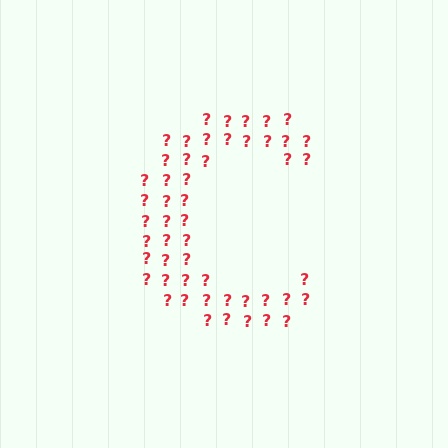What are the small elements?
The small elements are question marks.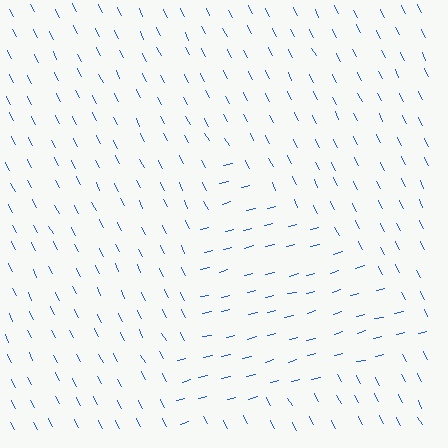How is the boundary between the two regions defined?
The boundary is defined purely by a change in line orientation (approximately 77 degrees difference). All lines are the same color and thickness.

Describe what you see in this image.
The image is filled with small blue line segments. A triangle region in the image has lines oriented differently from the surrounding lines, creating a visible texture boundary.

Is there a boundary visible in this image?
Yes, there is a texture boundary formed by a change in line orientation.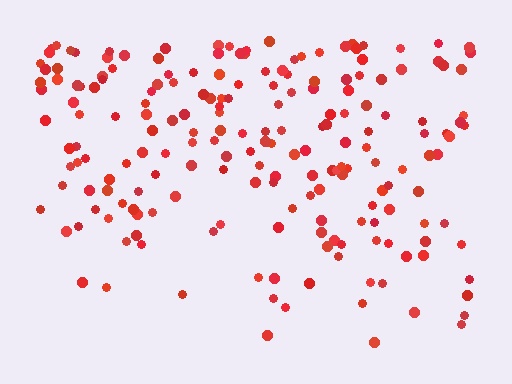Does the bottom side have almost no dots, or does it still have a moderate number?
Still a moderate number, just noticeably fewer than the top.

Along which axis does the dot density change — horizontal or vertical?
Vertical.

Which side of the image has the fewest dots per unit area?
The bottom.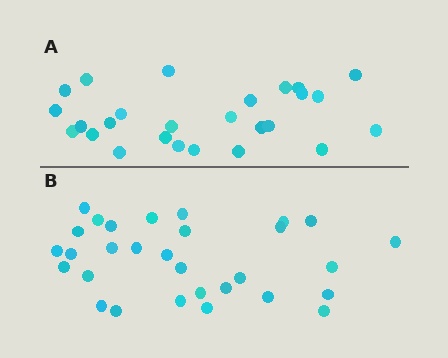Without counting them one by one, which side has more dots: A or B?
Region B (the bottom region) has more dots.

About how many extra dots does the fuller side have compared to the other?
Region B has about 4 more dots than region A.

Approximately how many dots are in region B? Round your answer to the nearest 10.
About 30 dots.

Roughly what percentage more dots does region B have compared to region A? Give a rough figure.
About 15% more.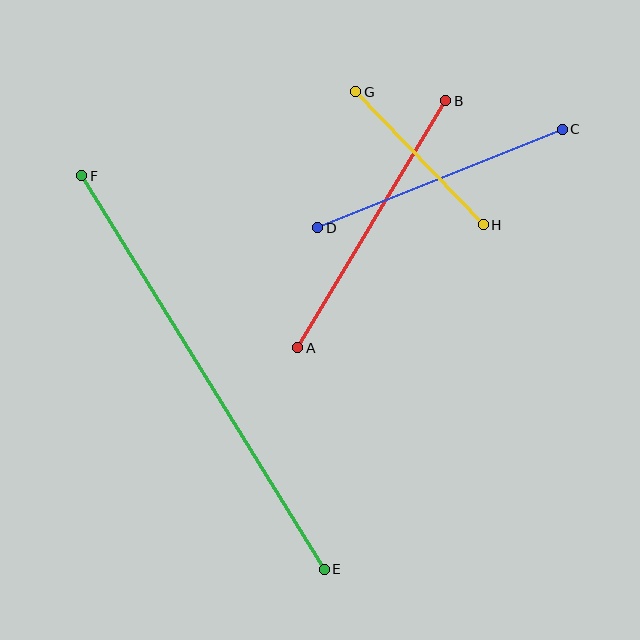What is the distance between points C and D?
The distance is approximately 263 pixels.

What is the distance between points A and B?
The distance is approximately 287 pixels.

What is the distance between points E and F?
The distance is approximately 463 pixels.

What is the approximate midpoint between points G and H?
The midpoint is at approximately (420, 158) pixels.